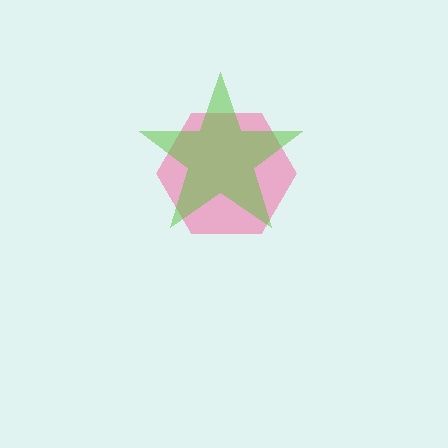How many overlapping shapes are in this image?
There are 2 overlapping shapes in the image.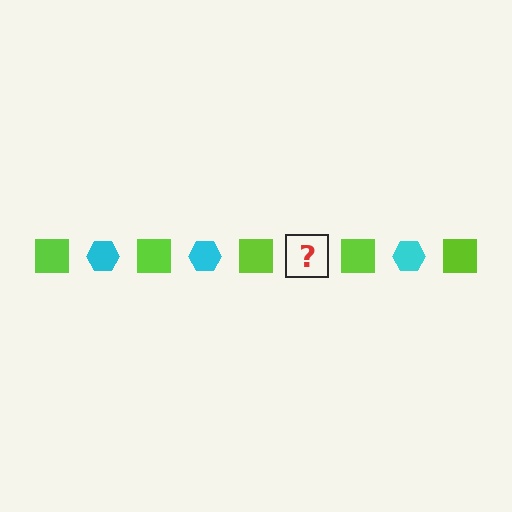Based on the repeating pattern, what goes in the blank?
The blank should be a cyan hexagon.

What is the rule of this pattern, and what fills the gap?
The rule is that the pattern alternates between lime square and cyan hexagon. The gap should be filled with a cyan hexagon.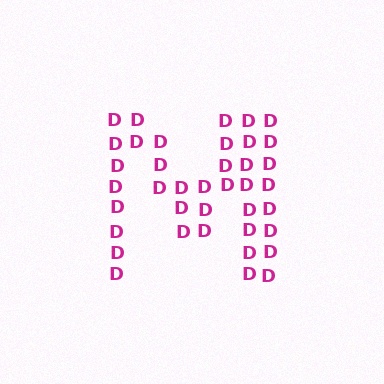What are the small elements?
The small elements are letter D's.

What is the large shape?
The large shape is the letter M.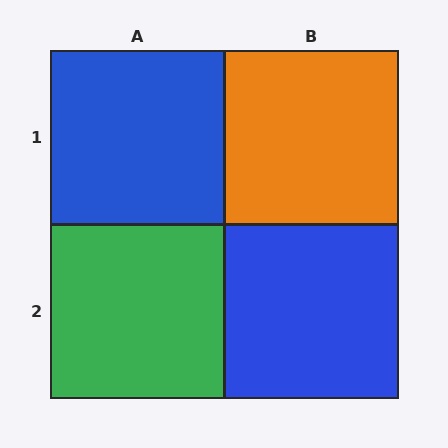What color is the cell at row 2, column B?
Blue.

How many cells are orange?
1 cell is orange.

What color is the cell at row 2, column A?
Green.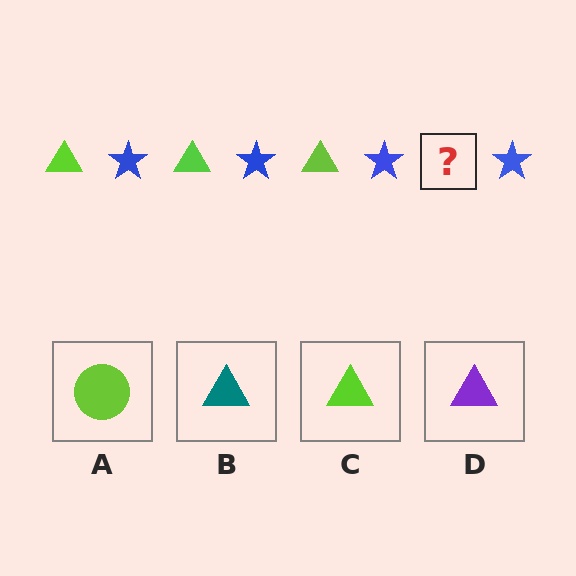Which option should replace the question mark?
Option C.